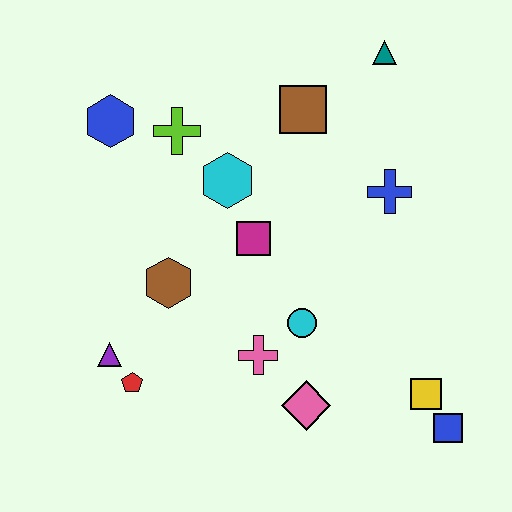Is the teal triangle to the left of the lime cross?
No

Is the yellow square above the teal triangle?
No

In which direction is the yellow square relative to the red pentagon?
The yellow square is to the right of the red pentagon.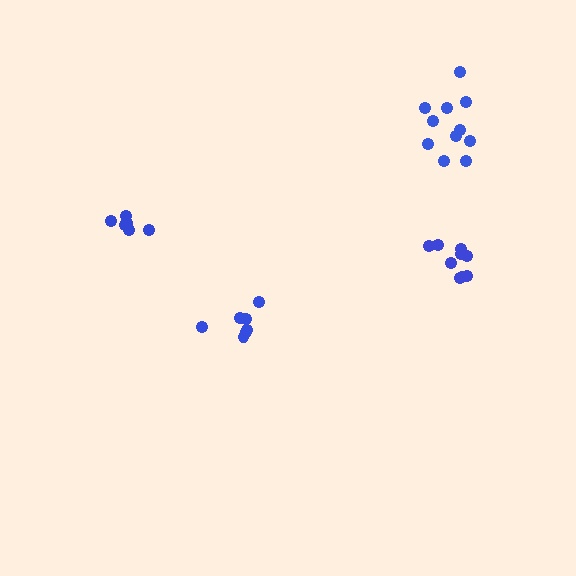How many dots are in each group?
Group 1: 6 dots, Group 2: 9 dots, Group 3: 11 dots, Group 4: 7 dots (33 total).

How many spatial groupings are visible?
There are 4 spatial groupings.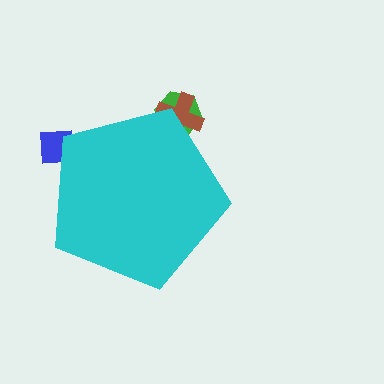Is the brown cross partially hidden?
Yes, the brown cross is partially hidden behind the cyan pentagon.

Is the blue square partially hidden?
Yes, the blue square is partially hidden behind the cyan pentagon.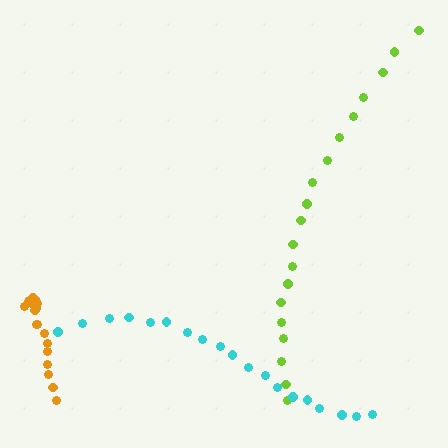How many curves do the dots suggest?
There are 3 distinct paths.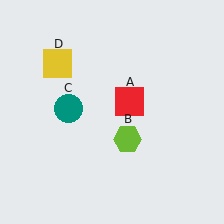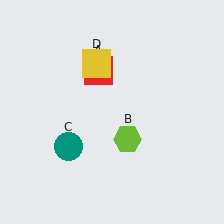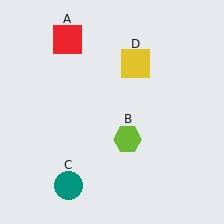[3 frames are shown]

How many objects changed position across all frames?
3 objects changed position: red square (object A), teal circle (object C), yellow square (object D).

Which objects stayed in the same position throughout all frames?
Lime hexagon (object B) remained stationary.